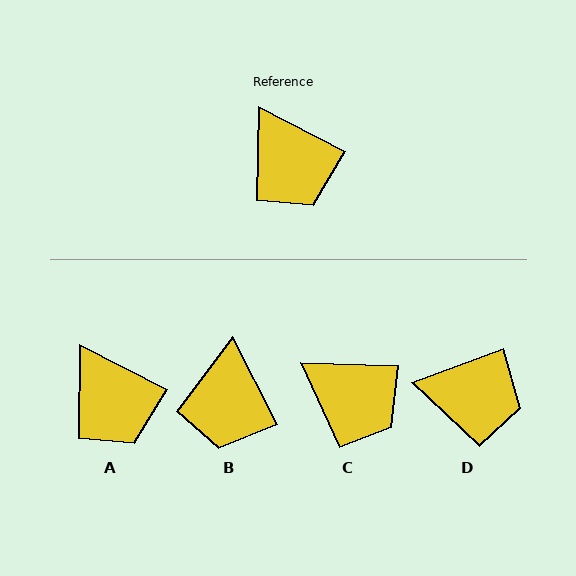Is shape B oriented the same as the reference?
No, it is off by about 36 degrees.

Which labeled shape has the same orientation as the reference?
A.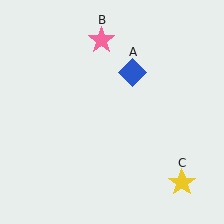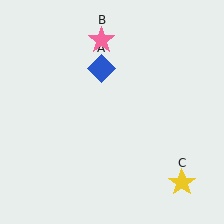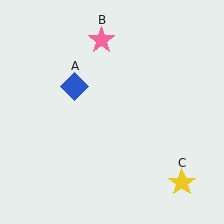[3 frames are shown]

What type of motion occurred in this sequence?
The blue diamond (object A) rotated counterclockwise around the center of the scene.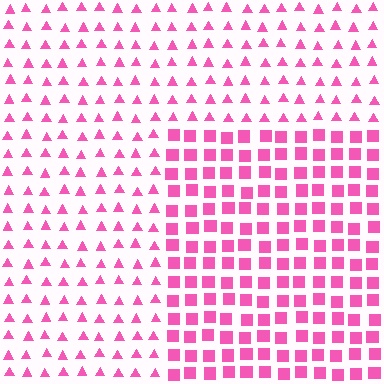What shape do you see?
I see a rectangle.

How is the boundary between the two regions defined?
The boundary is defined by a change in element shape: squares inside vs. triangles outside. All elements share the same color and spacing.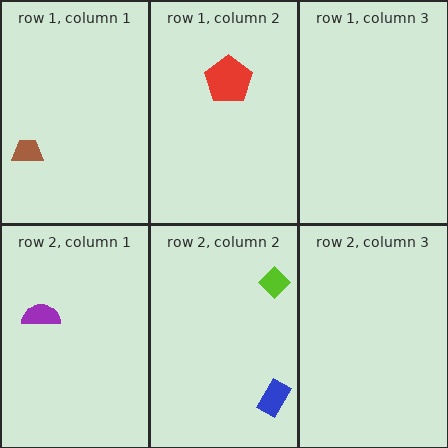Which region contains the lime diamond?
The row 2, column 2 region.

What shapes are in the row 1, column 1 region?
The brown trapezoid.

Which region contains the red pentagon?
The row 1, column 2 region.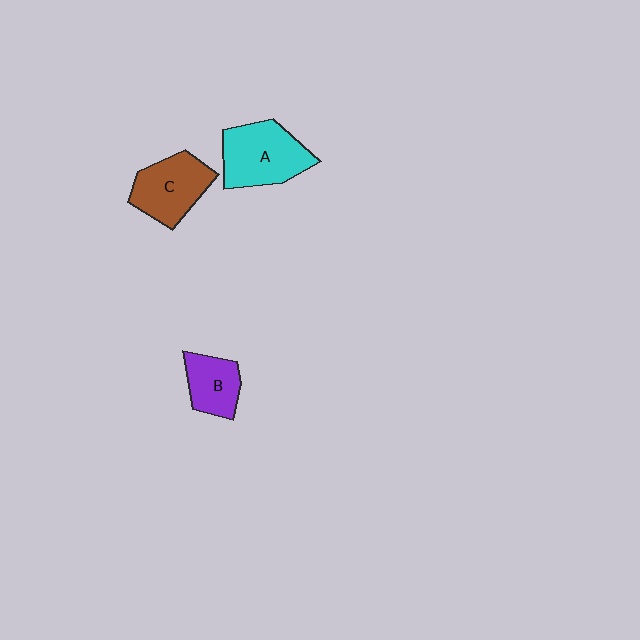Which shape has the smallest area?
Shape B (purple).